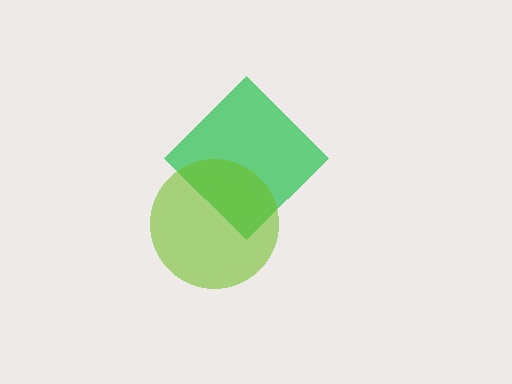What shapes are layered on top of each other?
The layered shapes are: a green diamond, a lime circle.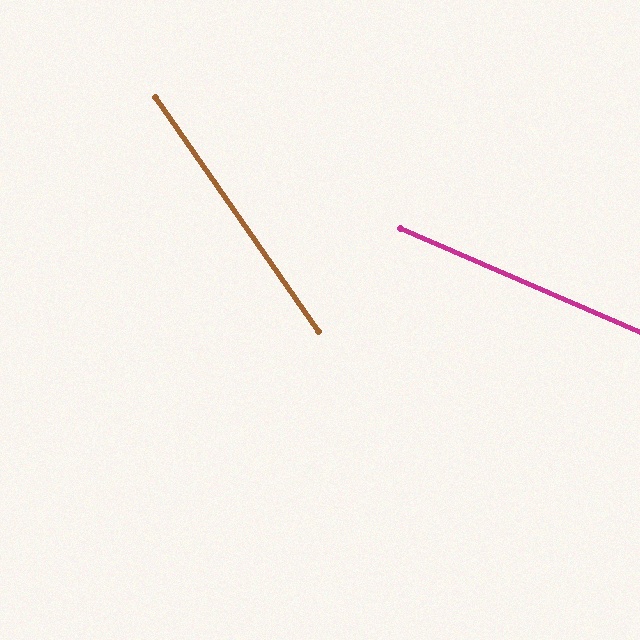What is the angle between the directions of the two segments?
Approximately 32 degrees.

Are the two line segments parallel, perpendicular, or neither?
Neither parallel nor perpendicular — they differ by about 32°.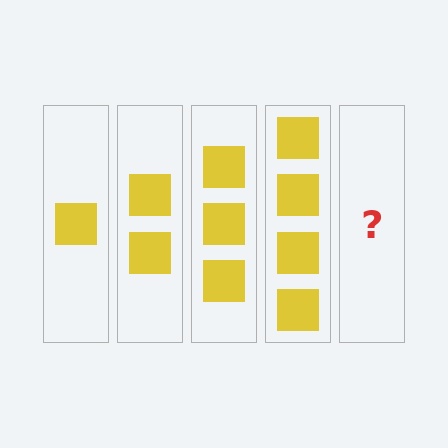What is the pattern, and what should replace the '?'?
The pattern is that each step adds one more square. The '?' should be 5 squares.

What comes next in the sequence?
The next element should be 5 squares.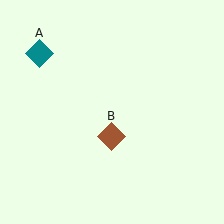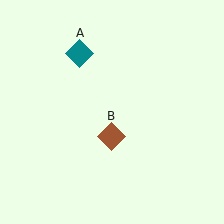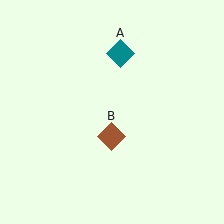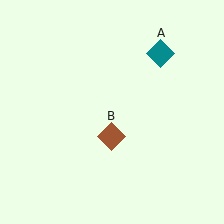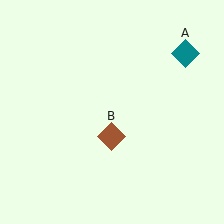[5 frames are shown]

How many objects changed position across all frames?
1 object changed position: teal diamond (object A).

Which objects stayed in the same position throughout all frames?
Brown diamond (object B) remained stationary.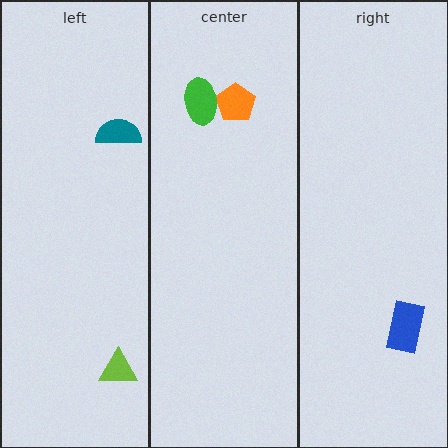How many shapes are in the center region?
2.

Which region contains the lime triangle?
The left region.